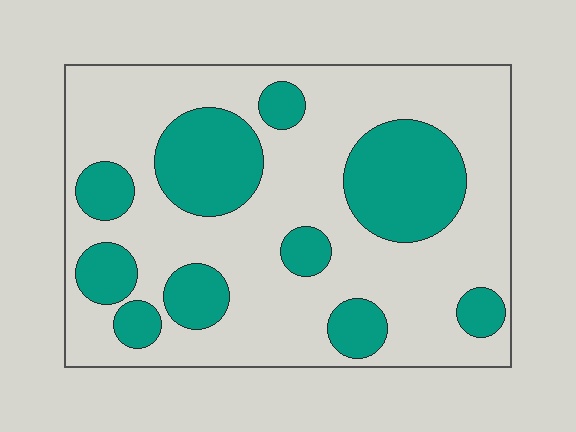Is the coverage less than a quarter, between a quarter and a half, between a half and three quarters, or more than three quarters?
Between a quarter and a half.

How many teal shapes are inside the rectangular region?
10.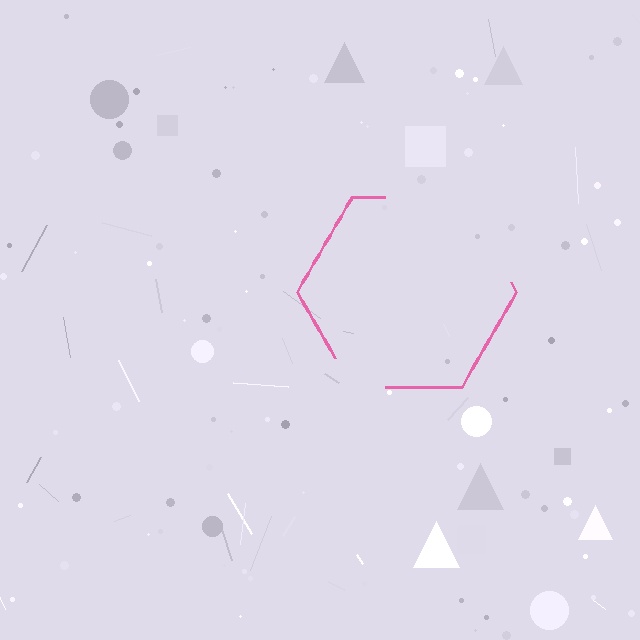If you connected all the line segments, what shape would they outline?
They would outline a hexagon.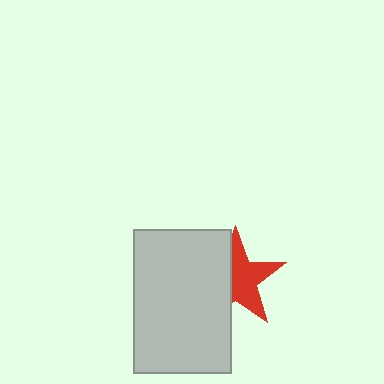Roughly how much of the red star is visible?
About half of it is visible (roughly 59%).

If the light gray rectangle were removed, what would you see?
You would see the complete red star.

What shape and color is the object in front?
The object in front is a light gray rectangle.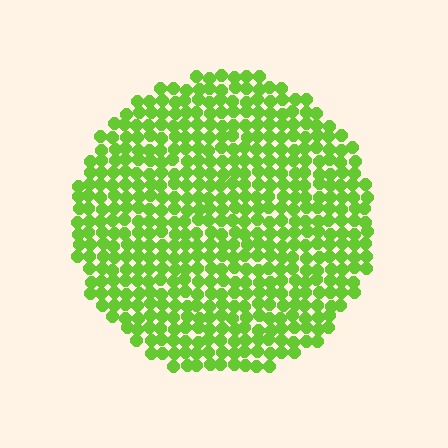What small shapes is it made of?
It is made of small circles.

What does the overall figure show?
The overall figure shows a circle.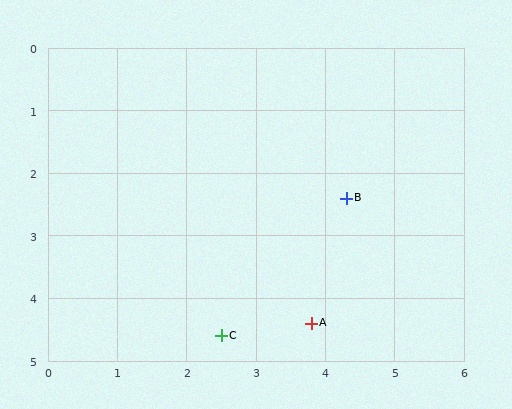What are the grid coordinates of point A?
Point A is at approximately (3.8, 4.4).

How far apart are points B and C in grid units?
Points B and C are about 2.8 grid units apart.